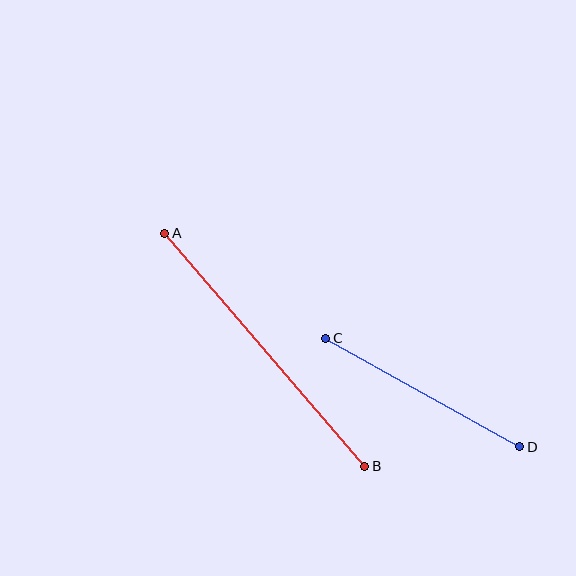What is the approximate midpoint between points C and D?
The midpoint is at approximately (423, 393) pixels.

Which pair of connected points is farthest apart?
Points A and B are farthest apart.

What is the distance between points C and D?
The distance is approximately 222 pixels.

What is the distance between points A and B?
The distance is approximately 307 pixels.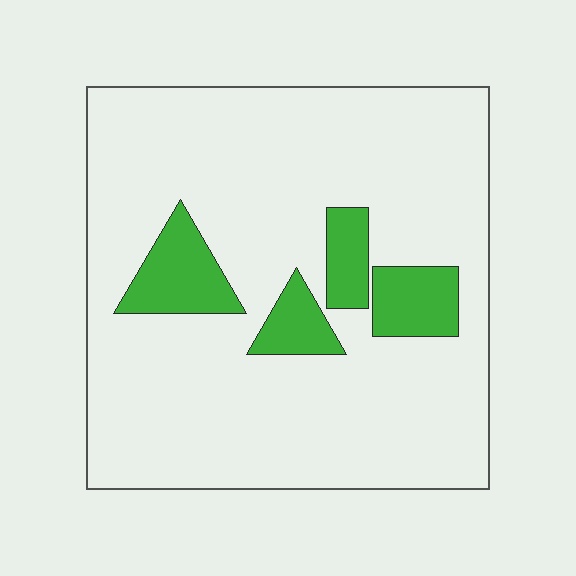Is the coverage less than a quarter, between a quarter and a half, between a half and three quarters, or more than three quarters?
Less than a quarter.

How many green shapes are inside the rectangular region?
4.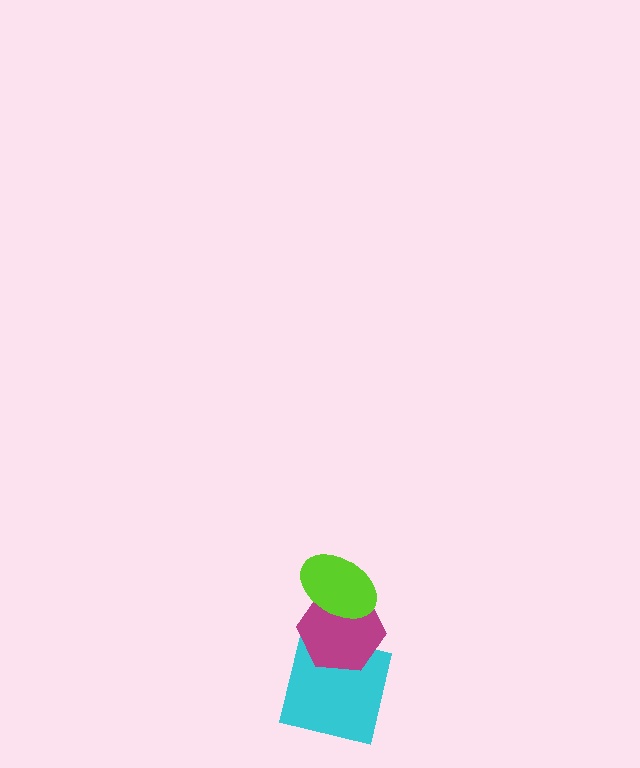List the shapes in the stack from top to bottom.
From top to bottom: the lime ellipse, the magenta hexagon, the cyan square.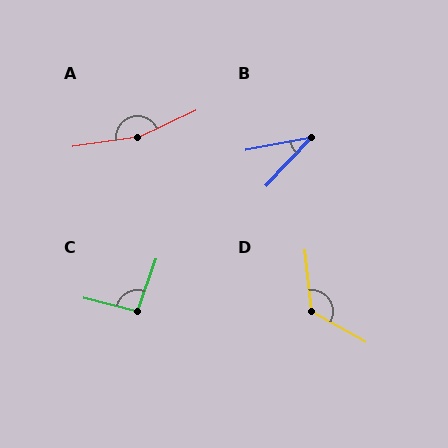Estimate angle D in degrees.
Approximately 125 degrees.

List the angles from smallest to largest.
B (36°), C (95°), D (125°), A (164°).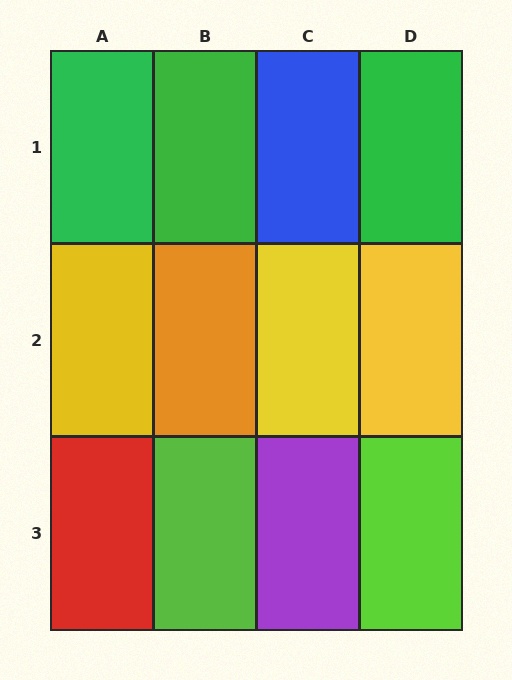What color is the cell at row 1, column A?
Green.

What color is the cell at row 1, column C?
Blue.